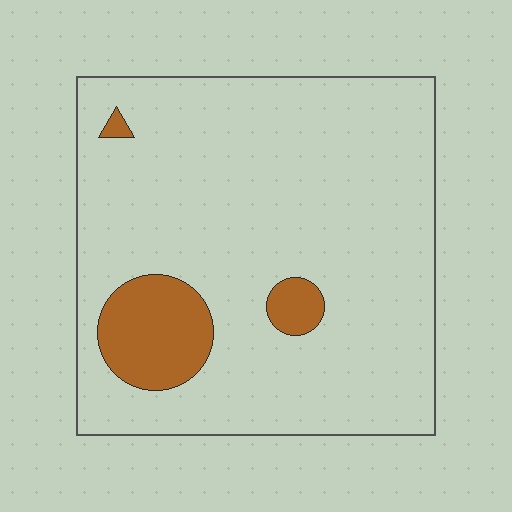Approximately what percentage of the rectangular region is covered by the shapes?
Approximately 10%.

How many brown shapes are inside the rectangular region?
3.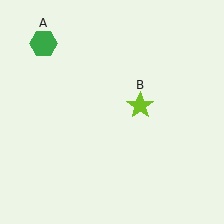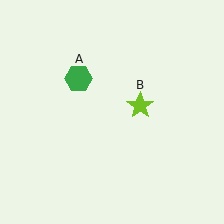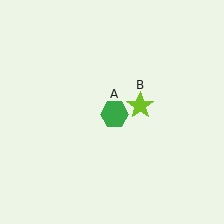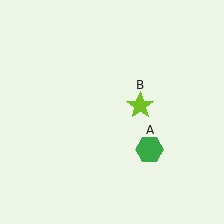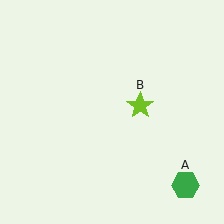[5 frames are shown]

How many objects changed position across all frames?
1 object changed position: green hexagon (object A).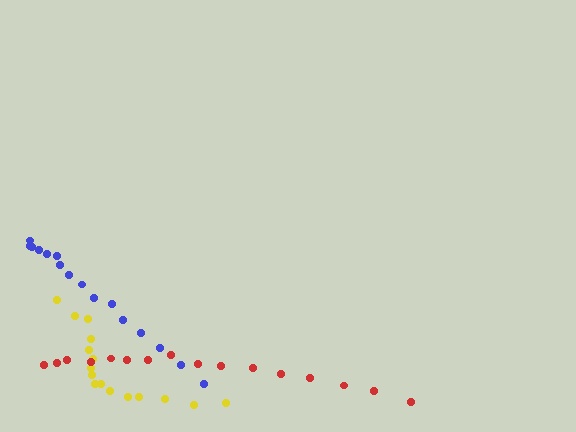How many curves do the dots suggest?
There are 3 distinct paths.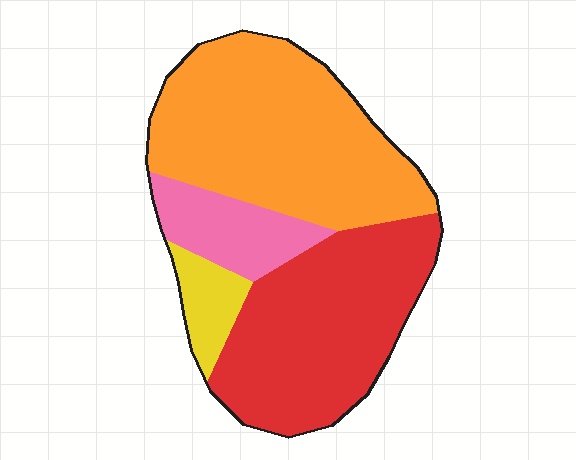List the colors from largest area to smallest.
From largest to smallest: orange, red, pink, yellow.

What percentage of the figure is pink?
Pink covers about 10% of the figure.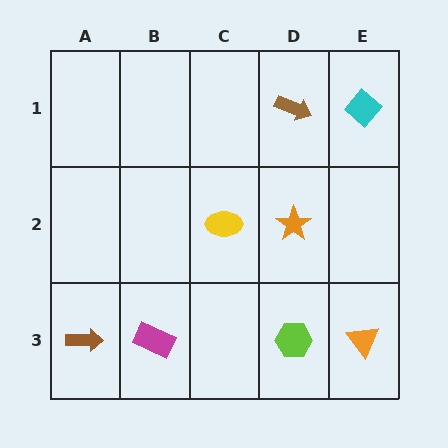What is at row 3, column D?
A lime hexagon.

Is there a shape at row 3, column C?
No, that cell is empty.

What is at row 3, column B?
A magenta rectangle.